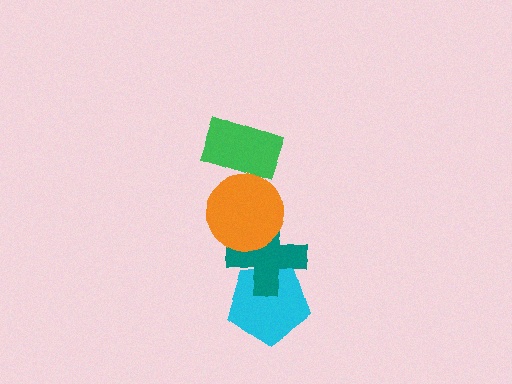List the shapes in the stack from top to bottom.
From top to bottom: the green rectangle, the orange circle, the teal cross, the cyan pentagon.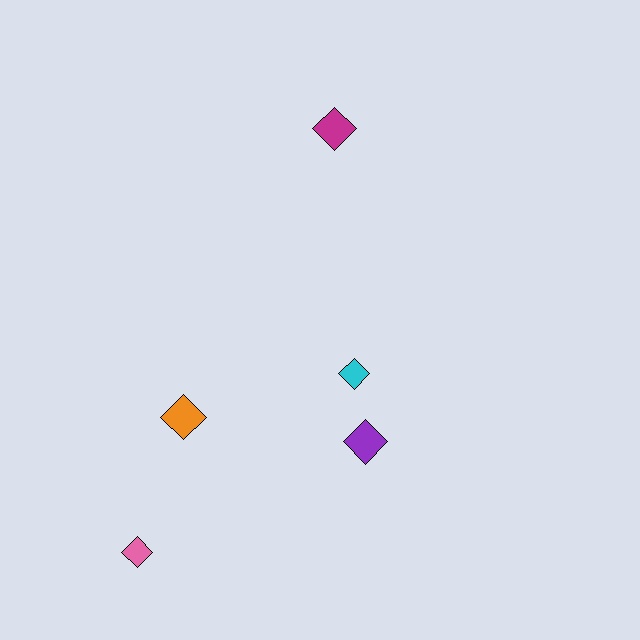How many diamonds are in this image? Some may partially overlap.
There are 5 diamonds.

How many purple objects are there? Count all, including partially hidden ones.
There is 1 purple object.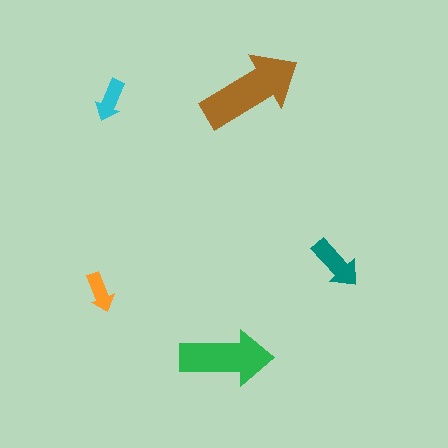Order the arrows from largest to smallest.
the brown one, the green one, the teal one, the cyan one, the orange one.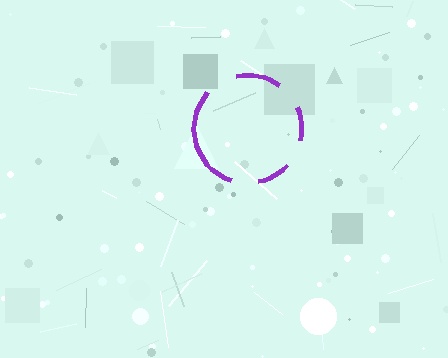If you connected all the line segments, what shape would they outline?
They would outline a circle.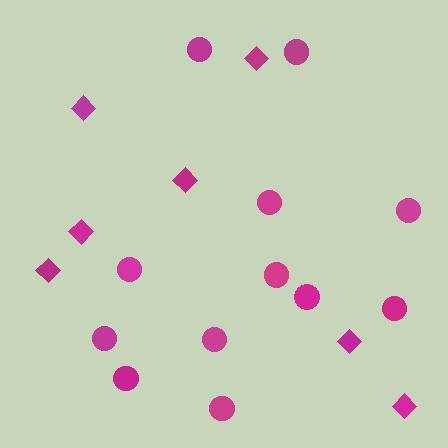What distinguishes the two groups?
There are 2 groups: one group of circles (12) and one group of diamonds (7).